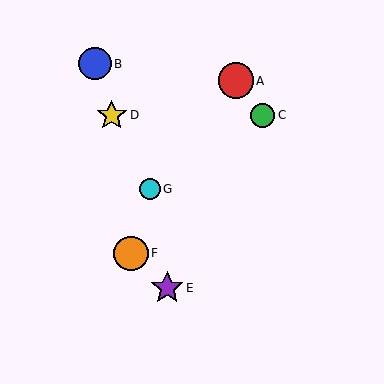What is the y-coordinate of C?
Object C is at y≈115.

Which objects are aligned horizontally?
Objects C, D are aligned horizontally.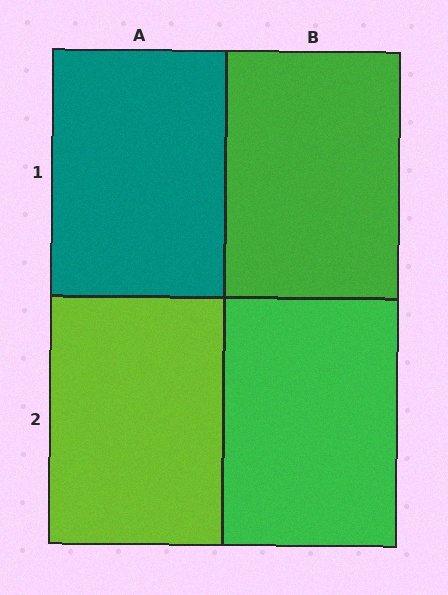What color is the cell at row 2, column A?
Lime.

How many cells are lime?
1 cell is lime.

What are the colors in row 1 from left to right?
Teal, green.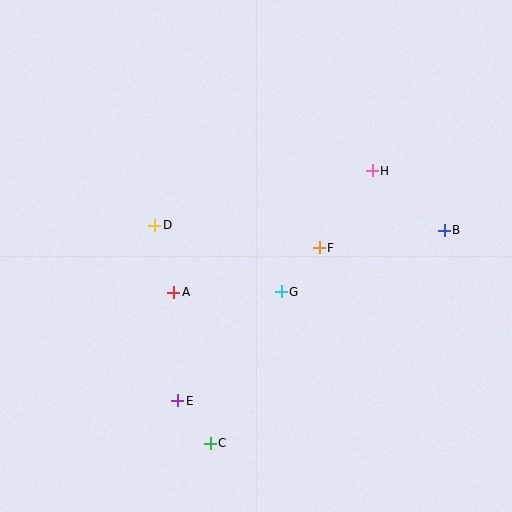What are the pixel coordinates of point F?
Point F is at (319, 248).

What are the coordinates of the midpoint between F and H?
The midpoint between F and H is at (346, 209).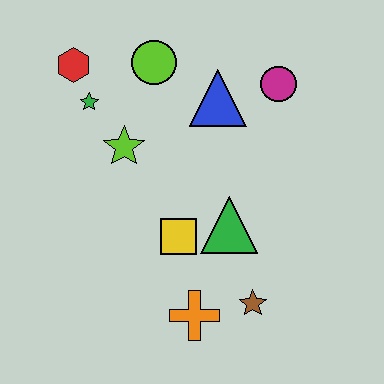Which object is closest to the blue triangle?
The magenta circle is closest to the blue triangle.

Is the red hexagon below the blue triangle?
No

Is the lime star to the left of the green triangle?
Yes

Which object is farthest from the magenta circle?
The orange cross is farthest from the magenta circle.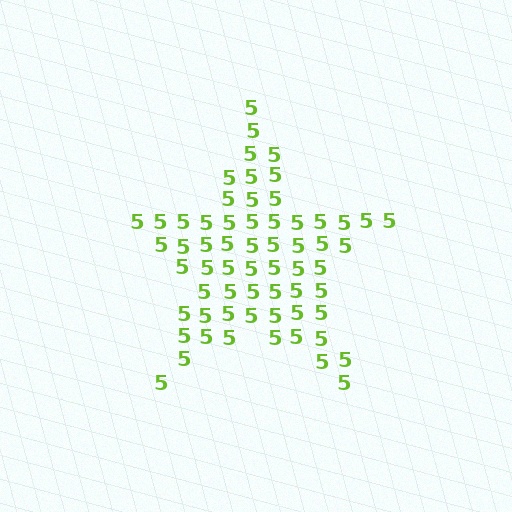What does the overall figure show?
The overall figure shows a star.